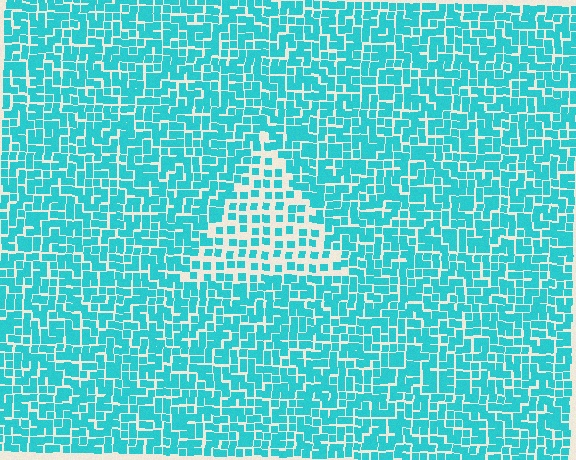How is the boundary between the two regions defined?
The boundary is defined by a change in element density (approximately 2.0x ratio). All elements are the same color, size, and shape.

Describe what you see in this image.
The image contains small cyan elements arranged at two different densities. A triangle-shaped region is visible where the elements are less densely packed than the surrounding area.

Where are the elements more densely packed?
The elements are more densely packed outside the triangle boundary.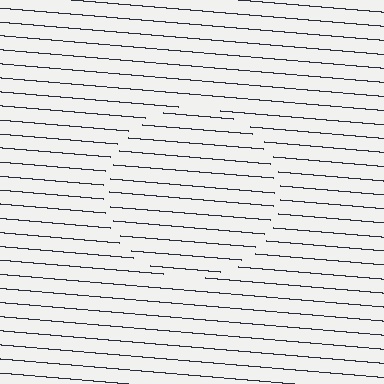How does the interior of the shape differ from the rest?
The interior of the shape contains the same grating, shifted by half a period — the contour is defined by the phase discontinuity where line-ends from the inner and outer gratings abut.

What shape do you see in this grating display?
An illusory circle. The interior of the shape contains the same grating, shifted by half a period — the contour is defined by the phase discontinuity where line-ends from the inner and outer gratings abut.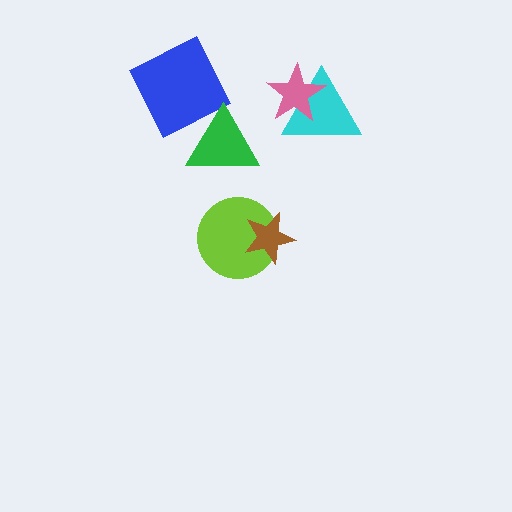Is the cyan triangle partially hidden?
Yes, it is partially covered by another shape.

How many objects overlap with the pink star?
1 object overlaps with the pink star.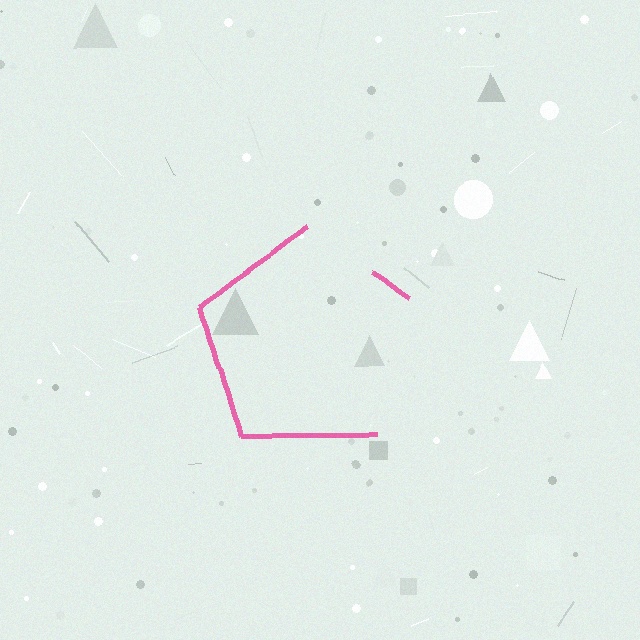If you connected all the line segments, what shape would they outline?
They would outline a pentagon.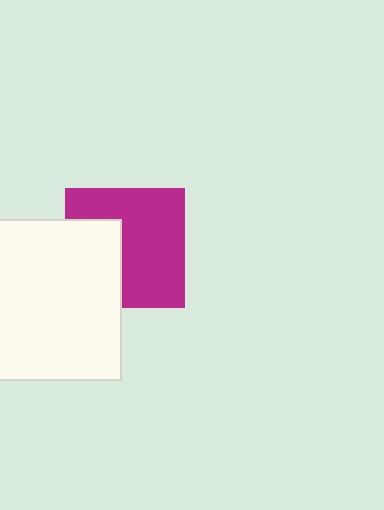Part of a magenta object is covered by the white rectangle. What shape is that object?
It is a square.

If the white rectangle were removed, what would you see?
You would see the complete magenta square.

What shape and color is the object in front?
The object in front is a white rectangle.